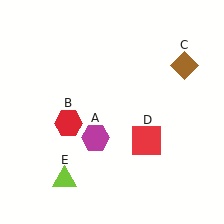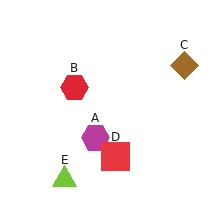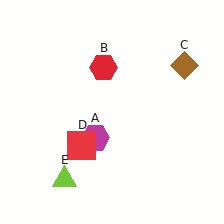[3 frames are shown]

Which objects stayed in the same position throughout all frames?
Magenta hexagon (object A) and brown diamond (object C) and lime triangle (object E) remained stationary.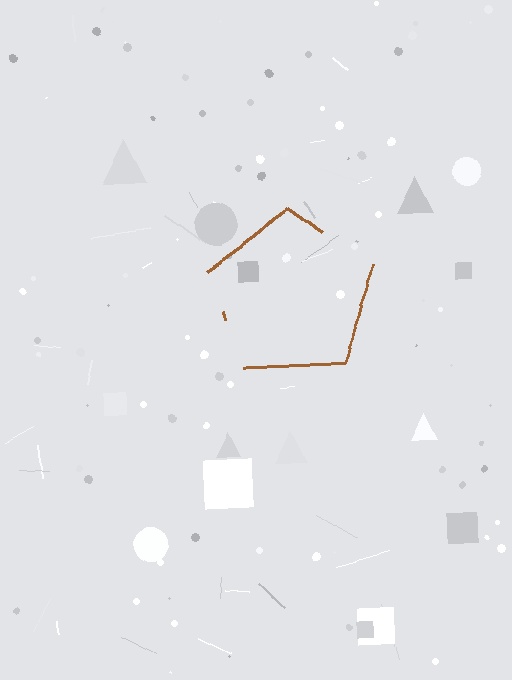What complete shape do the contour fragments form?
The contour fragments form a pentagon.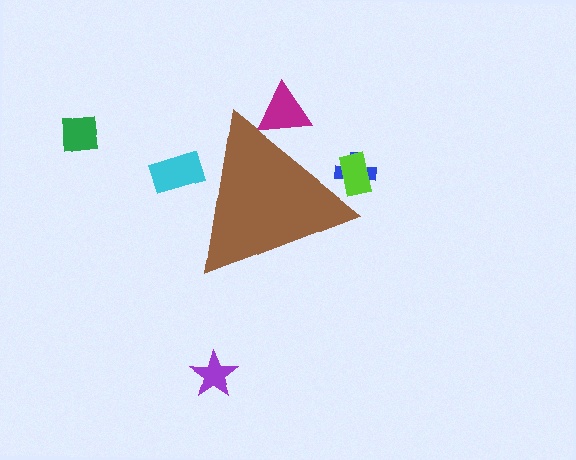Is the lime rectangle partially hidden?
Yes, the lime rectangle is partially hidden behind the brown triangle.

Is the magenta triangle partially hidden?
Yes, the magenta triangle is partially hidden behind the brown triangle.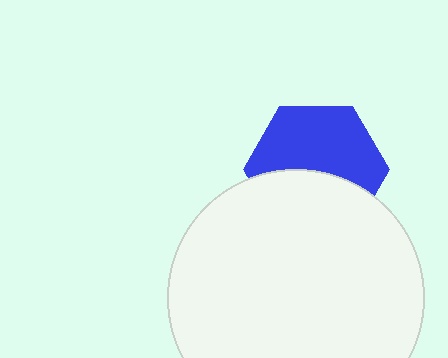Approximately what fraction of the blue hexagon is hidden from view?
Roughly 43% of the blue hexagon is hidden behind the white circle.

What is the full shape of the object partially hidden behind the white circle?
The partially hidden object is a blue hexagon.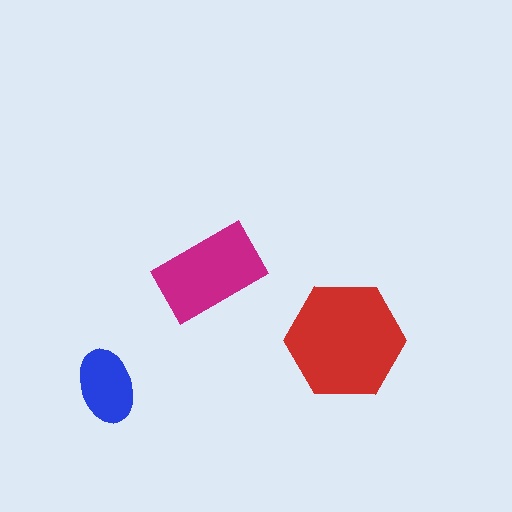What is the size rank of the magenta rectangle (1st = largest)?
2nd.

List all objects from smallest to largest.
The blue ellipse, the magenta rectangle, the red hexagon.